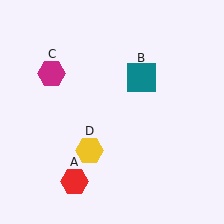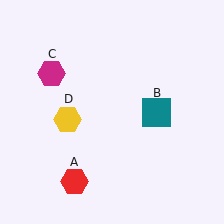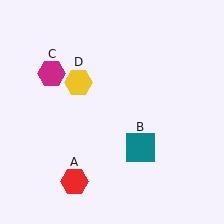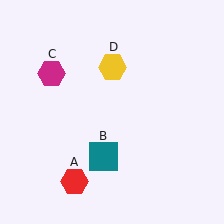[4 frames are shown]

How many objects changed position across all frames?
2 objects changed position: teal square (object B), yellow hexagon (object D).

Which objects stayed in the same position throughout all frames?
Red hexagon (object A) and magenta hexagon (object C) remained stationary.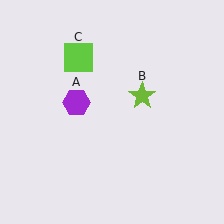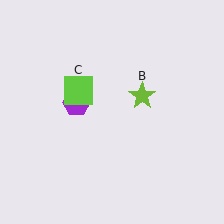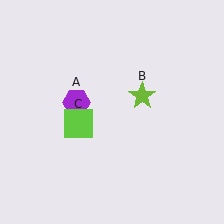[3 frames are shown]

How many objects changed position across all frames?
1 object changed position: lime square (object C).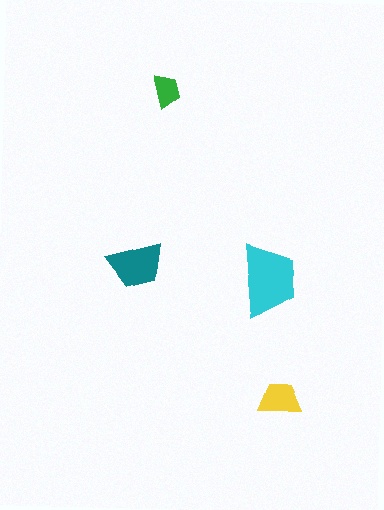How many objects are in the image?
There are 4 objects in the image.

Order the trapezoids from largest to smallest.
the cyan one, the teal one, the yellow one, the green one.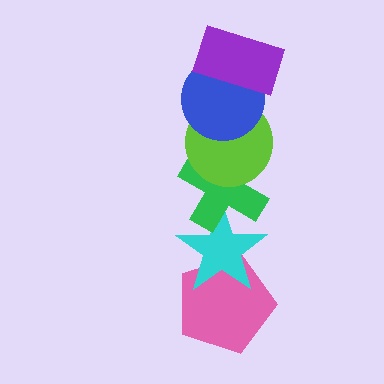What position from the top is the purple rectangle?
The purple rectangle is 1st from the top.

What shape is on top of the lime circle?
The blue circle is on top of the lime circle.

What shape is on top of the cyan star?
The green cross is on top of the cyan star.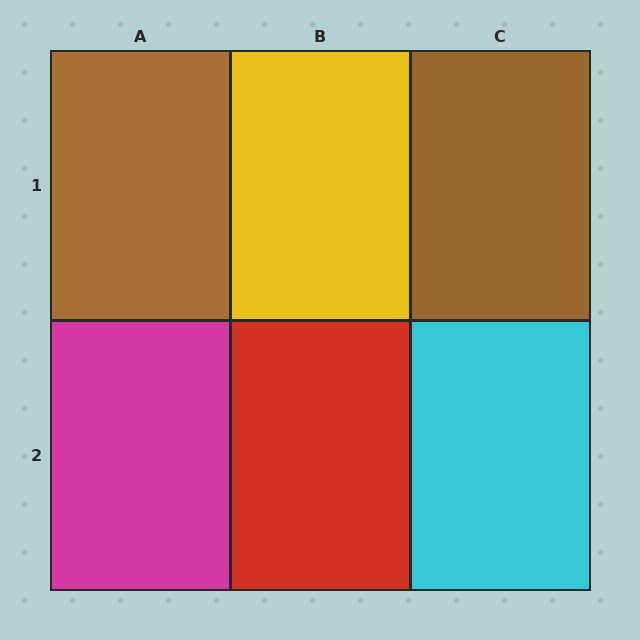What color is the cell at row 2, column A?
Magenta.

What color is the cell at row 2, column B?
Red.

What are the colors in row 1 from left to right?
Brown, yellow, brown.